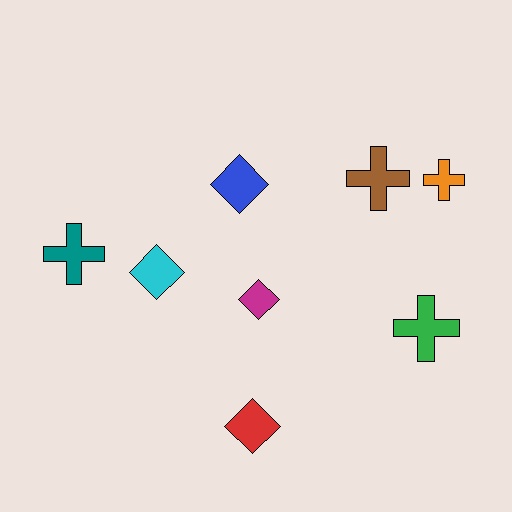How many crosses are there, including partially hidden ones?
There are 4 crosses.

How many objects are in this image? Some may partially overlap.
There are 8 objects.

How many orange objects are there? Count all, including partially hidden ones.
There is 1 orange object.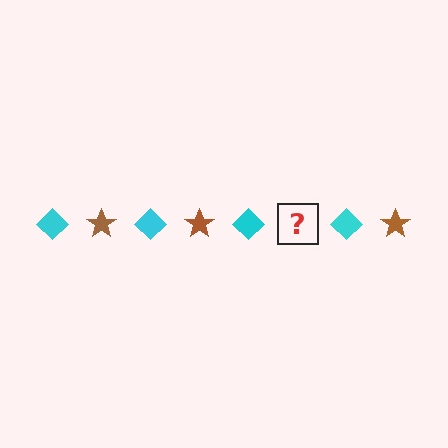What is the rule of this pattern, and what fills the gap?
The rule is that the pattern alternates between cyan diamond and brown star. The gap should be filled with a brown star.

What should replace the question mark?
The question mark should be replaced with a brown star.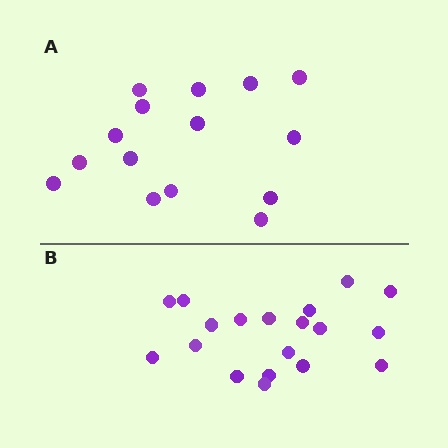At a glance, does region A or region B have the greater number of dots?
Region B (the bottom region) has more dots.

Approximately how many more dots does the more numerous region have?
Region B has about 4 more dots than region A.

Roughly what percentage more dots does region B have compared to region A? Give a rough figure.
About 25% more.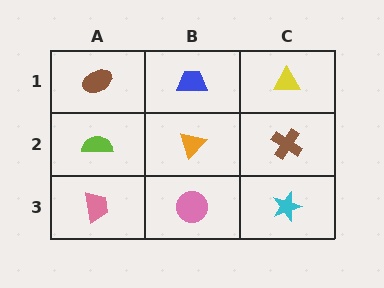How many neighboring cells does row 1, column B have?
3.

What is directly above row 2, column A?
A brown ellipse.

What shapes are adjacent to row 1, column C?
A brown cross (row 2, column C), a blue trapezoid (row 1, column B).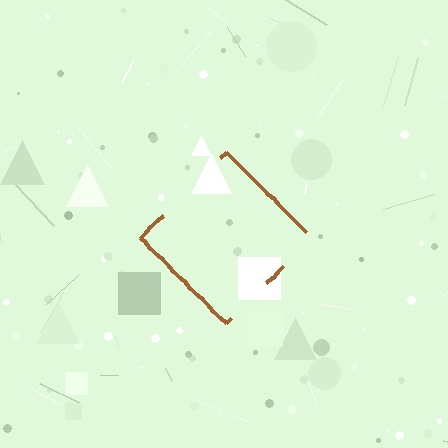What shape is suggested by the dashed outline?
The dashed outline suggests a diamond.